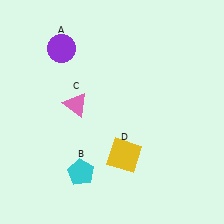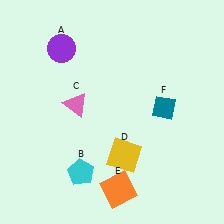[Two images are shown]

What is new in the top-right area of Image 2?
A teal diamond (F) was added in the top-right area of Image 2.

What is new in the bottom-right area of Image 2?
An orange square (E) was added in the bottom-right area of Image 2.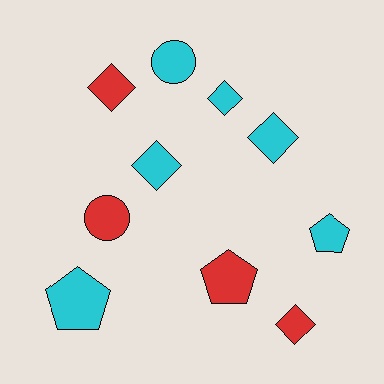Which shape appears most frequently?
Diamond, with 5 objects.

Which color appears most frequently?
Cyan, with 6 objects.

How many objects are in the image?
There are 10 objects.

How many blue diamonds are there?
There are no blue diamonds.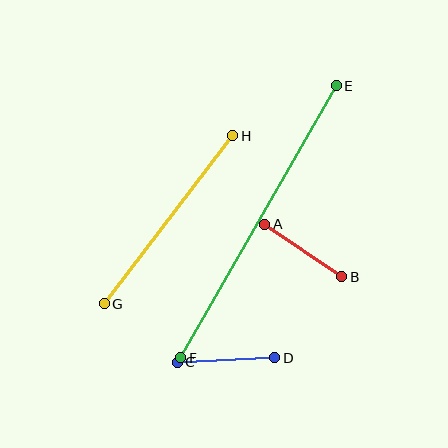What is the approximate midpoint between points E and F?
The midpoint is at approximately (259, 222) pixels.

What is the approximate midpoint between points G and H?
The midpoint is at approximately (169, 220) pixels.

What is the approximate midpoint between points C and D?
The midpoint is at approximately (226, 360) pixels.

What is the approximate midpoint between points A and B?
The midpoint is at approximately (303, 250) pixels.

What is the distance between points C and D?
The distance is approximately 97 pixels.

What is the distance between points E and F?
The distance is approximately 313 pixels.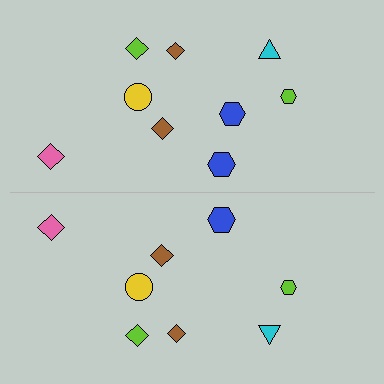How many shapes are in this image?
There are 17 shapes in this image.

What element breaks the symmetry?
A blue hexagon is missing from the bottom side.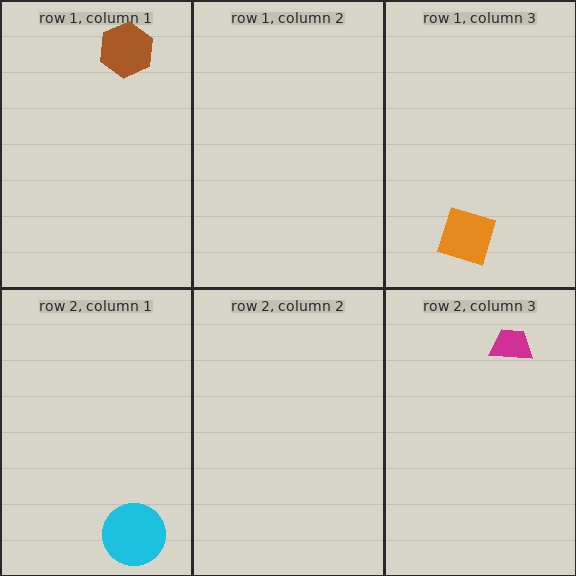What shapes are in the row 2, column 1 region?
The cyan circle.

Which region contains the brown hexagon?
The row 1, column 1 region.